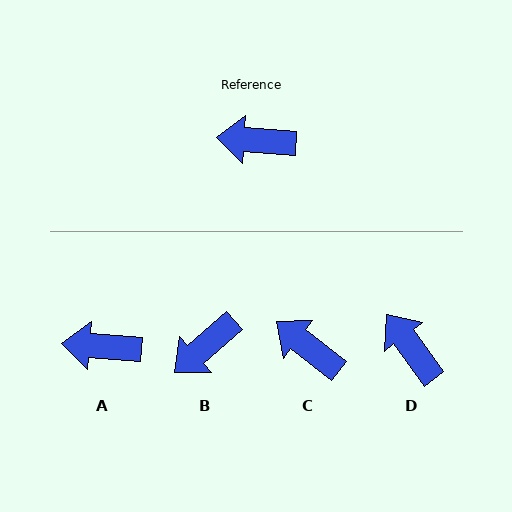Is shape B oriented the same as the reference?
No, it is off by about 45 degrees.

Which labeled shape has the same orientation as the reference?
A.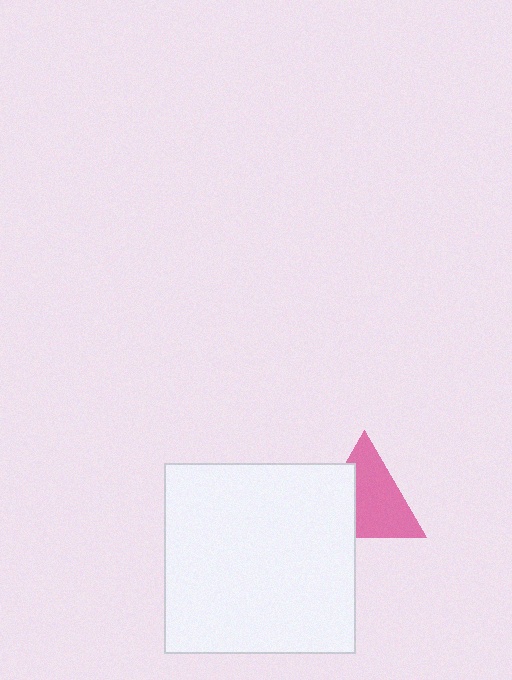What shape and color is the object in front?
The object in front is a white square.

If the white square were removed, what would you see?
You would see the complete pink triangle.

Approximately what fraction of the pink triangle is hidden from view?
Roughly 35% of the pink triangle is hidden behind the white square.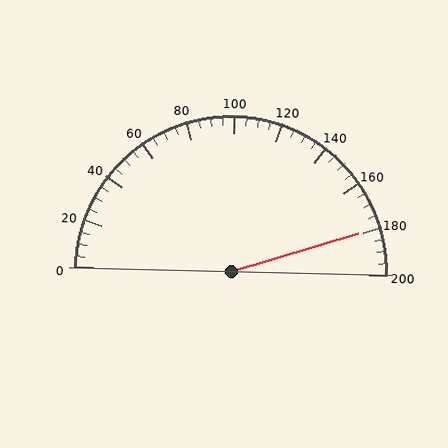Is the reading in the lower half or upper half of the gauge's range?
The reading is in the upper half of the range (0 to 200).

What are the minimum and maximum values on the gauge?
The gauge ranges from 0 to 200.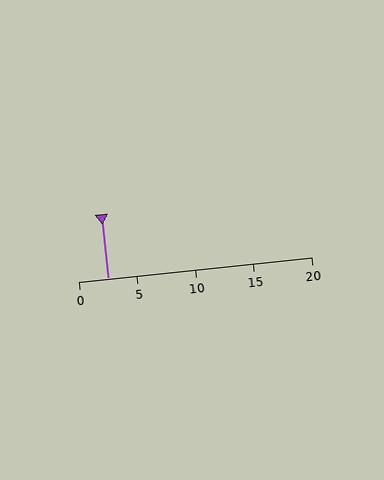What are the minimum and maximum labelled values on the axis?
The axis runs from 0 to 20.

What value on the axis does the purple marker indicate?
The marker indicates approximately 2.5.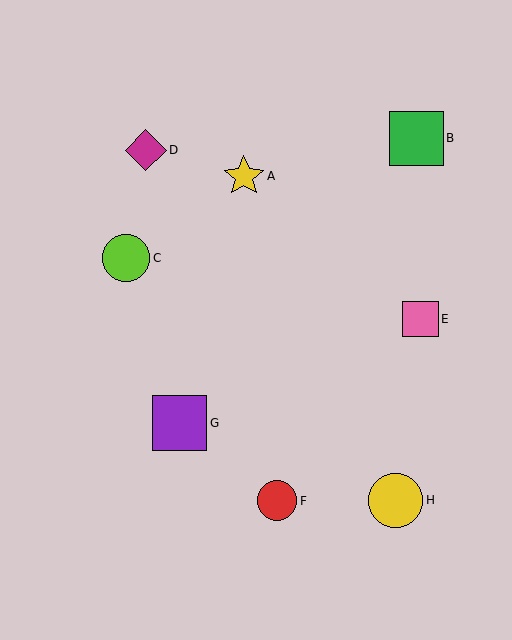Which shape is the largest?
The purple square (labeled G) is the largest.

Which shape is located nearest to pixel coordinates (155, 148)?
The magenta diamond (labeled D) at (146, 150) is nearest to that location.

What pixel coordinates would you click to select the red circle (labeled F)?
Click at (277, 501) to select the red circle F.